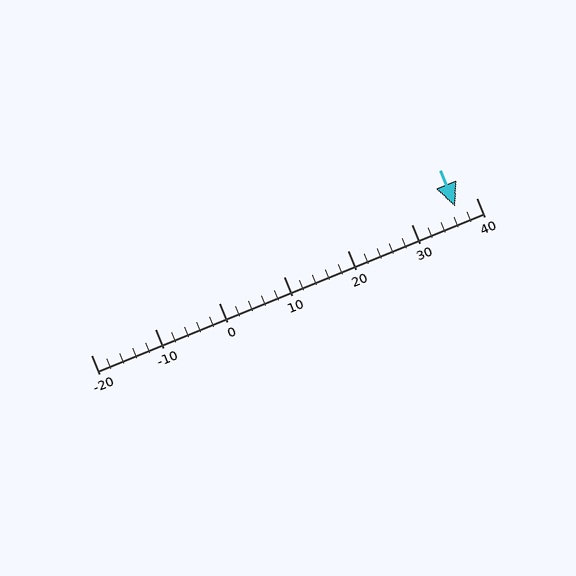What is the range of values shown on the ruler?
The ruler shows values from -20 to 40.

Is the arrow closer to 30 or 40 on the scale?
The arrow is closer to 40.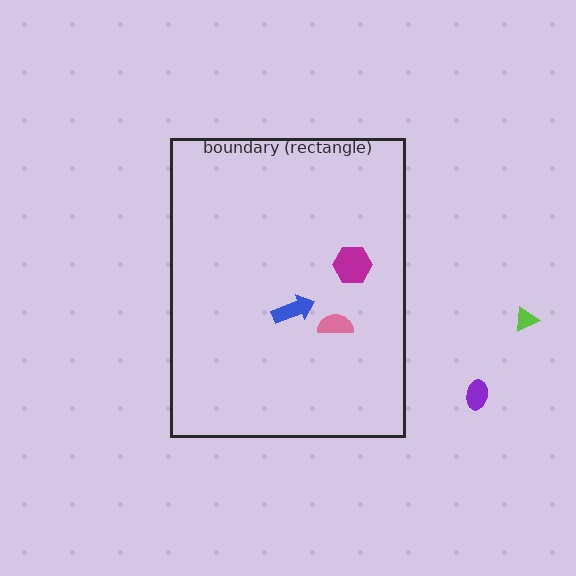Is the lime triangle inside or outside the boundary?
Outside.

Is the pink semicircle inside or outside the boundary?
Inside.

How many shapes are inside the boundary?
3 inside, 2 outside.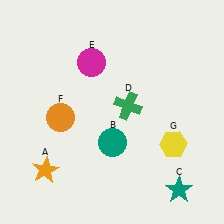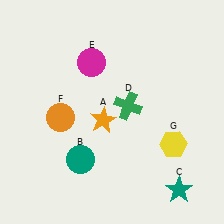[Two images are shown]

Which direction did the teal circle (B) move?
The teal circle (B) moved left.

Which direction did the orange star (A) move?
The orange star (A) moved right.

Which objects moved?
The objects that moved are: the orange star (A), the teal circle (B).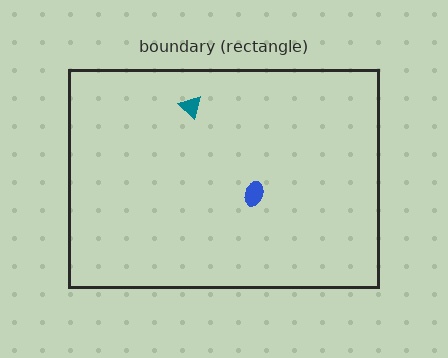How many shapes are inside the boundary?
2 inside, 0 outside.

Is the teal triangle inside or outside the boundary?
Inside.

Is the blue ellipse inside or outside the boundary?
Inside.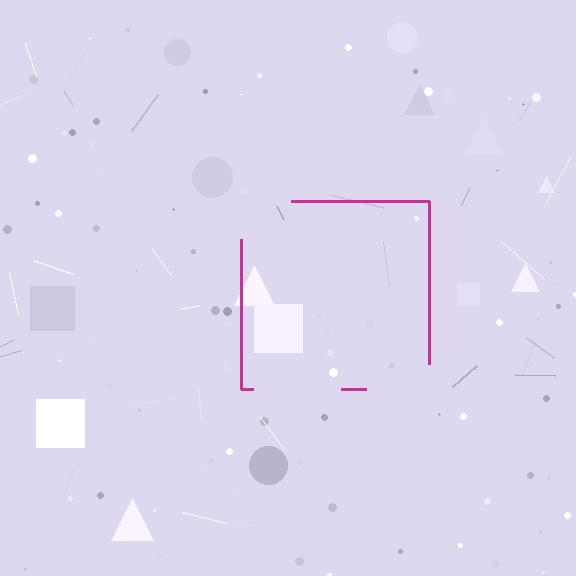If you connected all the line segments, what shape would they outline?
They would outline a square.